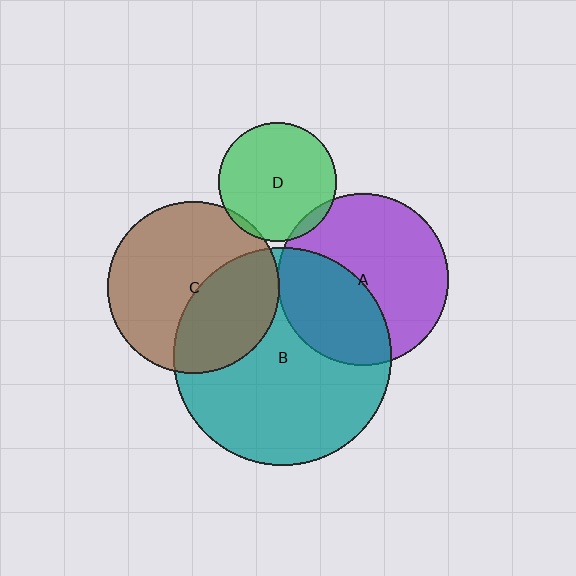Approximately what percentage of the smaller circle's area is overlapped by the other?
Approximately 40%.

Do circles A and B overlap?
Yes.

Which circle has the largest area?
Circle B (teal).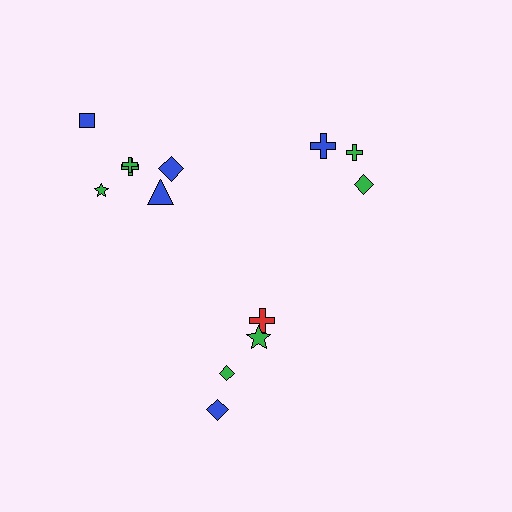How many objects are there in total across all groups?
There are 13 objects.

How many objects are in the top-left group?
There are 6 objects.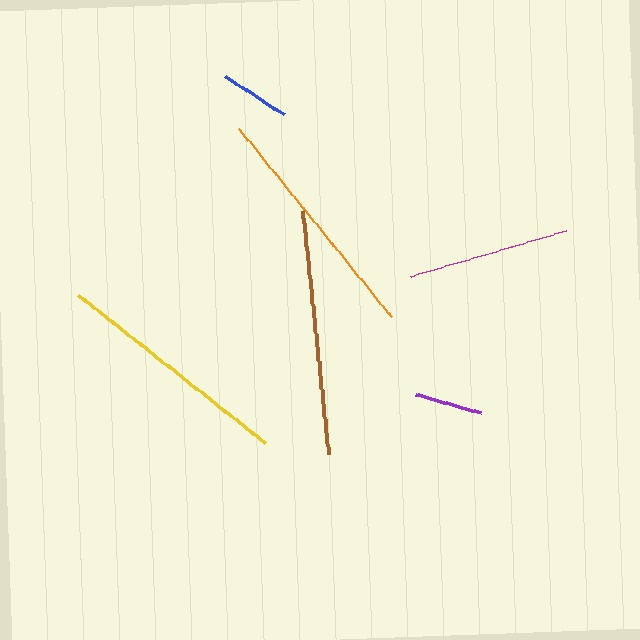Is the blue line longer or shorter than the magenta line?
The magenta line is longer than the blue line.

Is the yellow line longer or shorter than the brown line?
The brown line is longer than the yellow line.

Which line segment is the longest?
The brown line is the longest at approximately 245 pixels.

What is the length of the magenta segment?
The magenta segment is approximately 162 pixels long.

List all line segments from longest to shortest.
From longest to shortest: brown, orange, yellow, magenta, blue, purple.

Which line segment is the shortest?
The purple line is the shortest at approximately 68 pixels.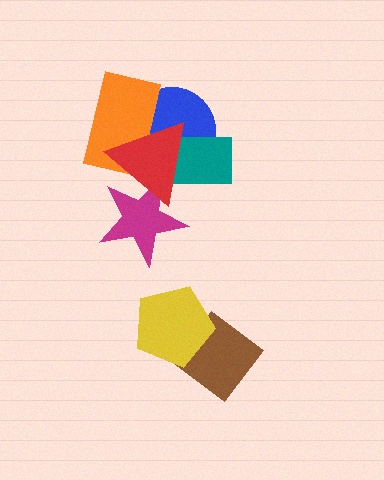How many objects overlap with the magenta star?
2 objects overlap with the magenta star.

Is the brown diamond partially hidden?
Yes, it is partially covered by another shape.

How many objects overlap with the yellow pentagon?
1 object overlaps with the yellow pentagon.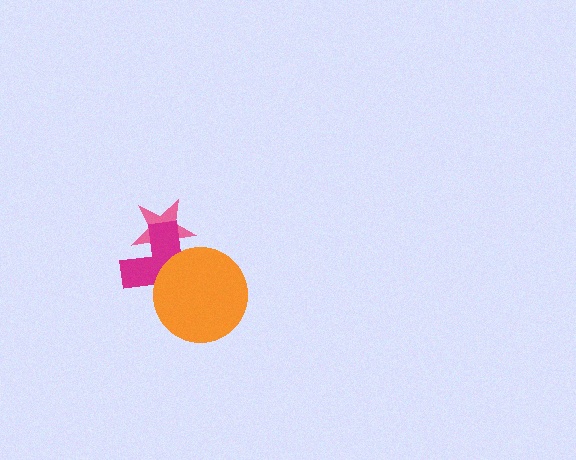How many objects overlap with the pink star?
1 object overlaps with the pink star.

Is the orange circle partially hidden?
No, no other shape covers it.